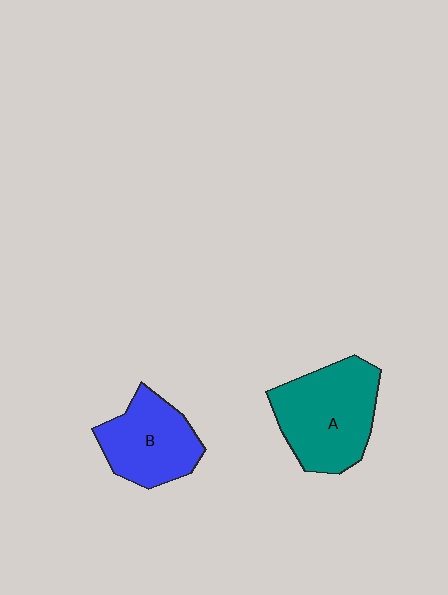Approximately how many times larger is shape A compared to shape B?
Approximately 1.3 times.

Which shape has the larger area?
Shape A (teal).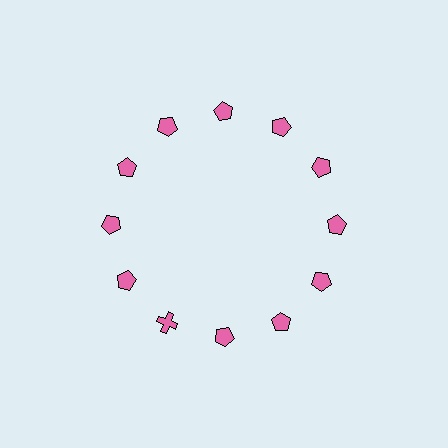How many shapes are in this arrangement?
There are 12 shapes arranged in a ring pattern.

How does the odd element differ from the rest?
It has a different shape: cross instead of pentagon.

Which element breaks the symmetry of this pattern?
The pink cross at roughly the 7 o'clock position breaks the symmetry. All other shapes are pink pentagons.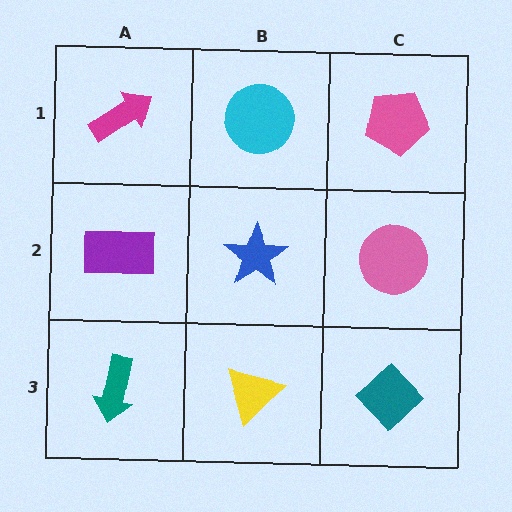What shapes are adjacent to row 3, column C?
A pink circle (row 2, column C), a yellow triangle (row 3, column B).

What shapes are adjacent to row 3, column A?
A purple rectangle (row 2, column A), a yellow triangle (row 3, column B).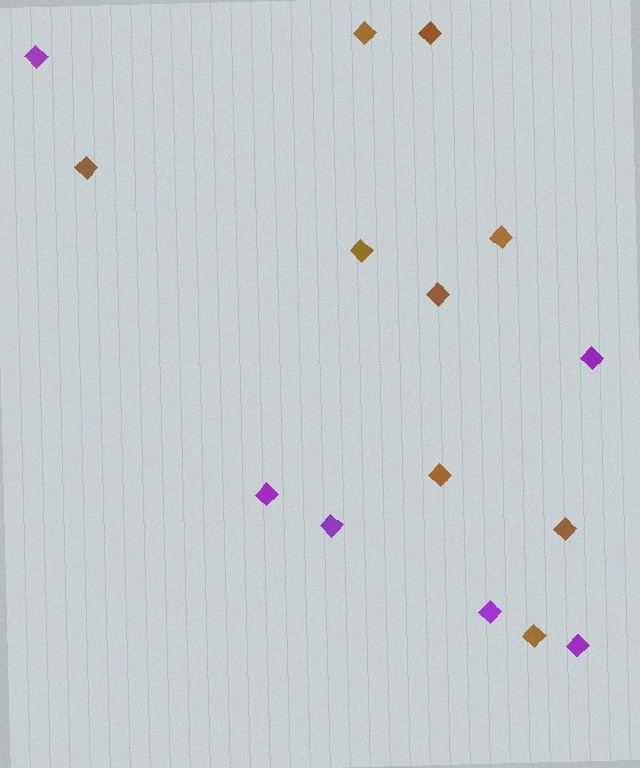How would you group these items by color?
There are 2 groups: one group of purple diamonds (6) and one group of brown diamonds (9).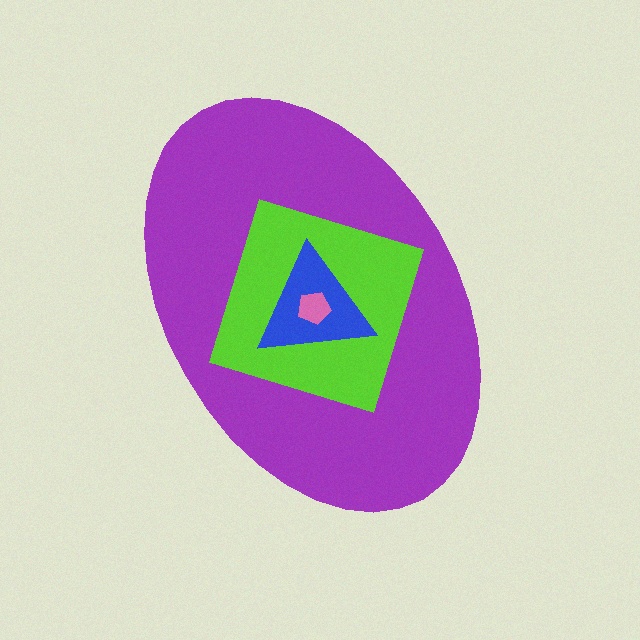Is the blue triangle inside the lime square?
Yes.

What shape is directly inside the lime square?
The blue triangle.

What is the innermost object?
The pink pentagon.